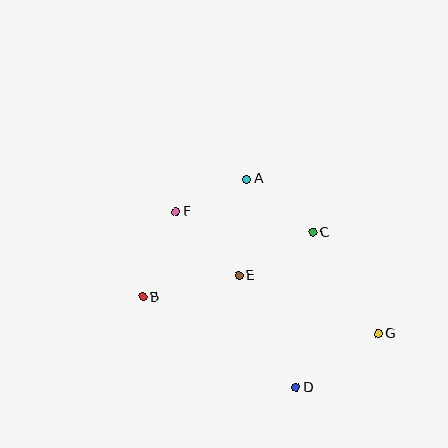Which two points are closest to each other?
Points A and F are closest to each other.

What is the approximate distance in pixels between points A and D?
The distance between A and D is approximately 214 pixels.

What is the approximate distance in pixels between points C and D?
The distance between C and D is approximately 156 pixels.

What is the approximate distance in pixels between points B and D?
The distance between B and D is approximately 178 pixels.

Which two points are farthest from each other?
Points B and G are farthest from each other.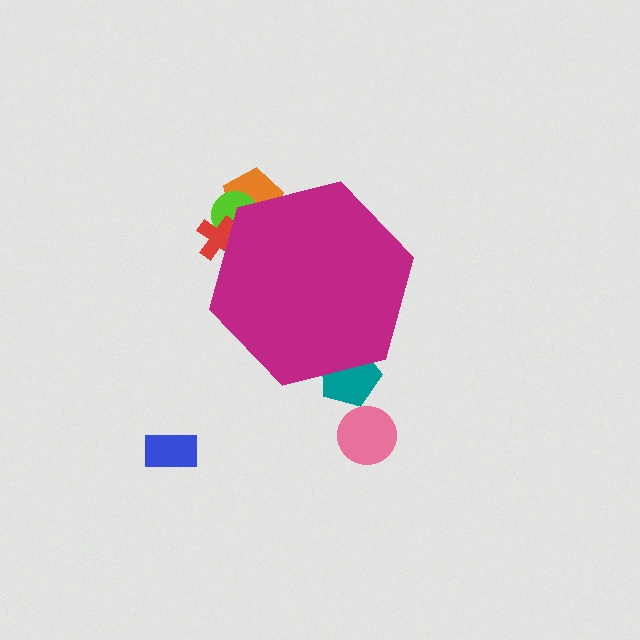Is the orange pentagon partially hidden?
Yes, the orange pentagon is partially hidden behind the magenta hexagon.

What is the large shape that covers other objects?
A magenta hexagon.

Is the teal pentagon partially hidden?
Yes, the teal pentagon is partially hidden behind the magenta hexagon.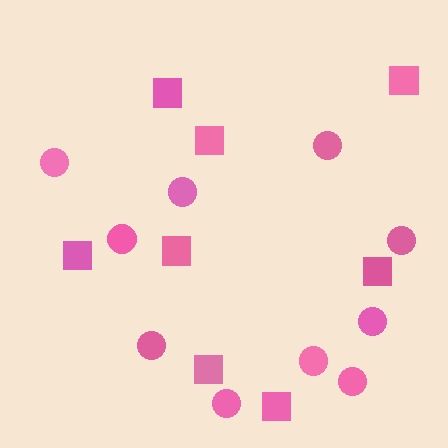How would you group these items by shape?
There are 2 groups: one group of squares (8) and one group of circles (10).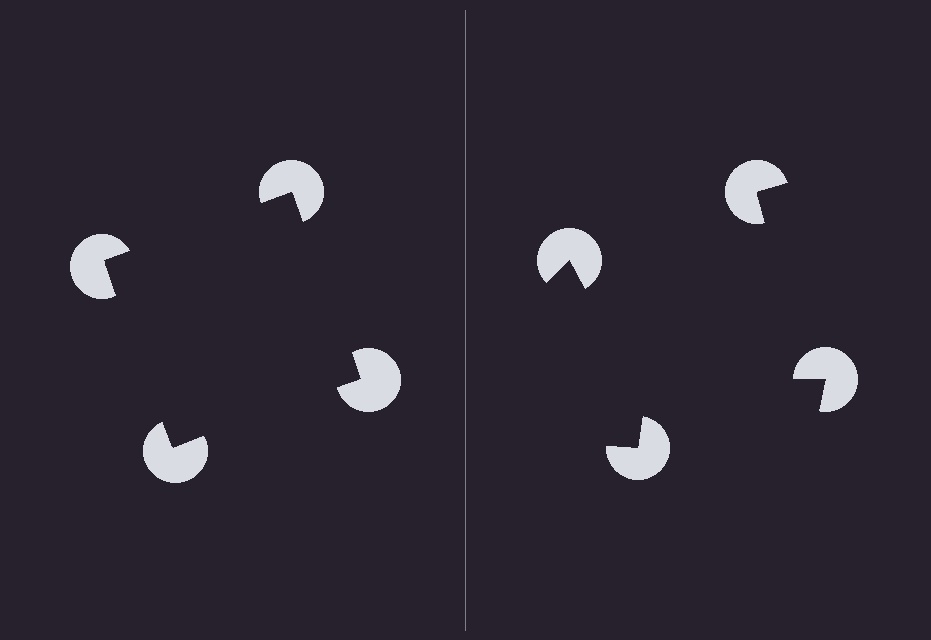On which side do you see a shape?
An illusory square appears on the left side. On the right side the wedge cuts are rotated, so no coherent shape forms.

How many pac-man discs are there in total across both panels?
8 — 4 on each side.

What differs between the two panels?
The pac-man discs are positioned identically on both sides; only the wedge orientations differ. On the left they align to a square; on the right they are misaligned.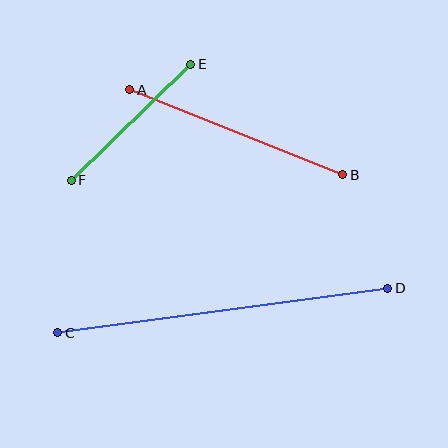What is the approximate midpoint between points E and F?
The midpoint is at approximately (131, 122) pixels.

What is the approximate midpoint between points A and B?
The midpoint is at approximately (236, 132) pixels.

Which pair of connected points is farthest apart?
Points C and D are farthest apart.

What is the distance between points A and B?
The distance is approximately 229 pixels.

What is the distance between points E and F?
The distance is approximately 167 pixels.